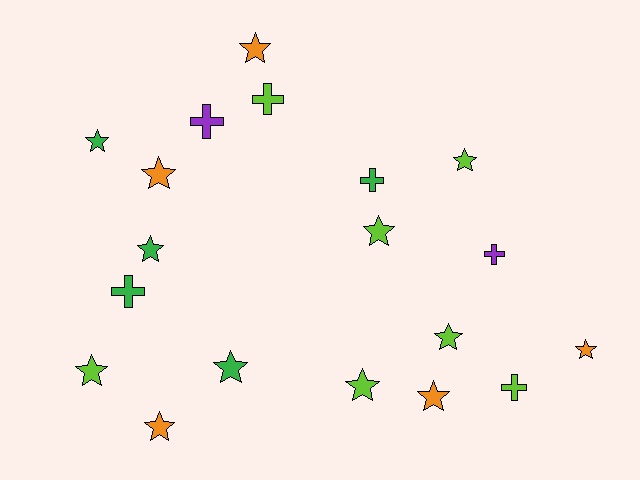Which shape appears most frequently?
Star, with 13 objects.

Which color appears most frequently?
Lime, with 7 objects.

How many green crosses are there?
There are 2 green crosses.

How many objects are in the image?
There are 19 objects.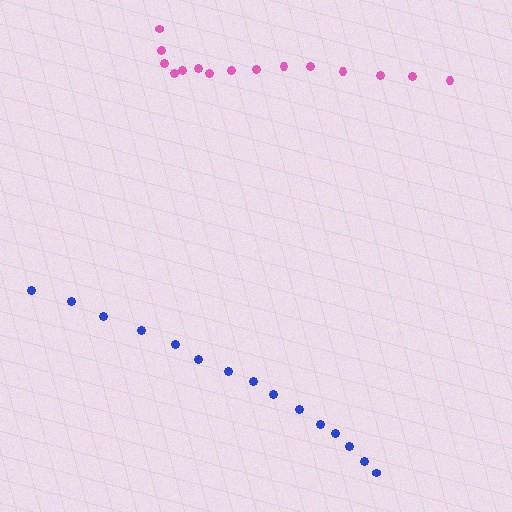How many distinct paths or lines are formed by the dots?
There are 2 distinct paths.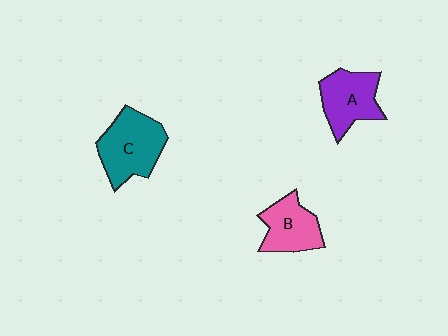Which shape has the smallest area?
Shape B (pink).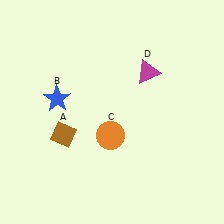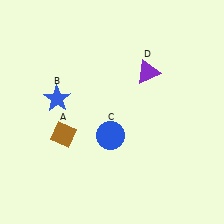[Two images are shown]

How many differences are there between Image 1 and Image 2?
There are 2 differences between the two images.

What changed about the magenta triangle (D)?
In Image 1, D is magenta. In Image 2, it changed to purple.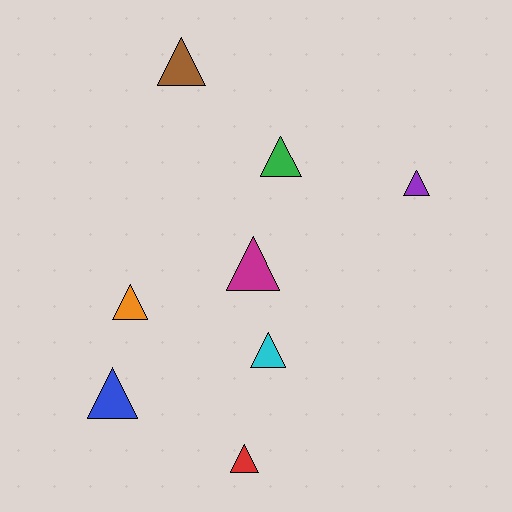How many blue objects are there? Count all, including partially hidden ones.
There is 1 blue object.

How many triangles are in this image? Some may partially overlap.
There are 8 triangles.